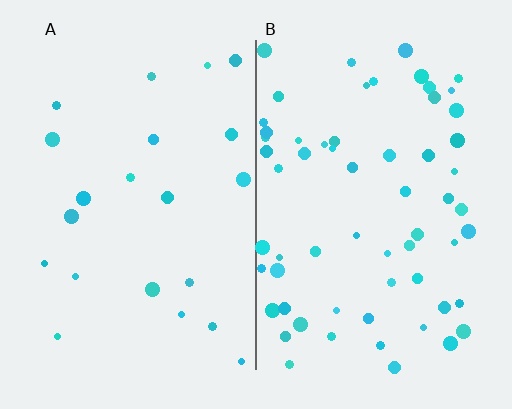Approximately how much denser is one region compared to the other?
Approximately 2.9× — region B over region A.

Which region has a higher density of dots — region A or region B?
B (the right).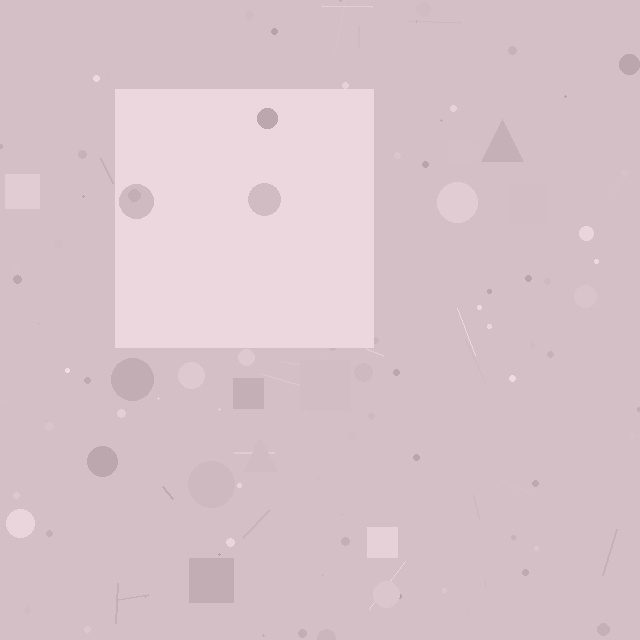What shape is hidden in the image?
A square is hidden in the image.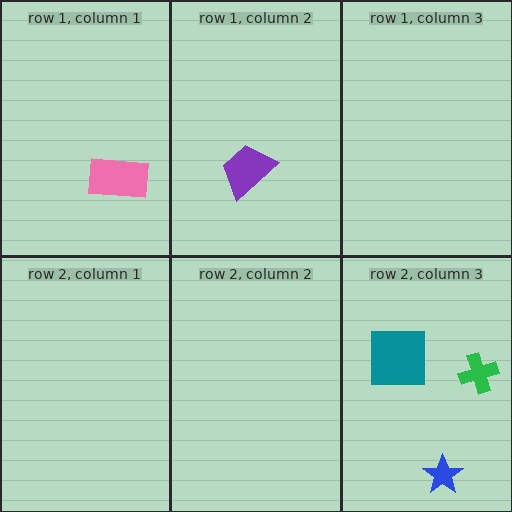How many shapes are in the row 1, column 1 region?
1.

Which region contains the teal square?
The row 2, column 3 region.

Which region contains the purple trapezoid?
The row 1, column 2 region.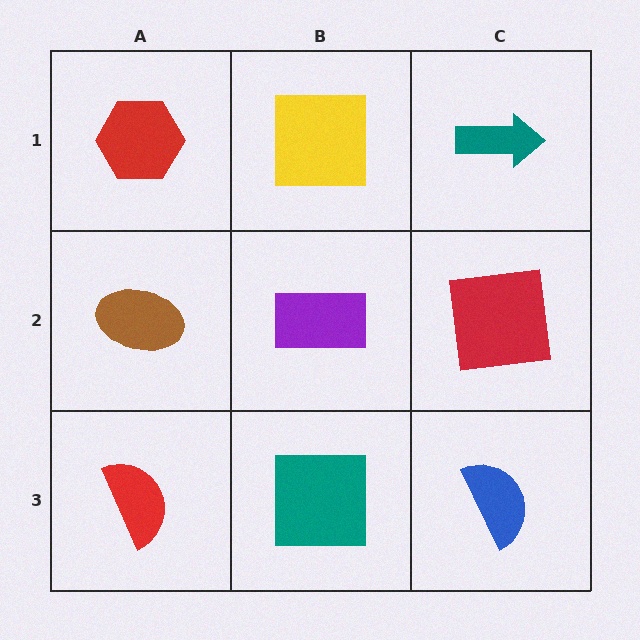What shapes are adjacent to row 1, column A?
A brown ellipse (row 2, column A), a yellow square (row 1, column B).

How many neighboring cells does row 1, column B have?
3.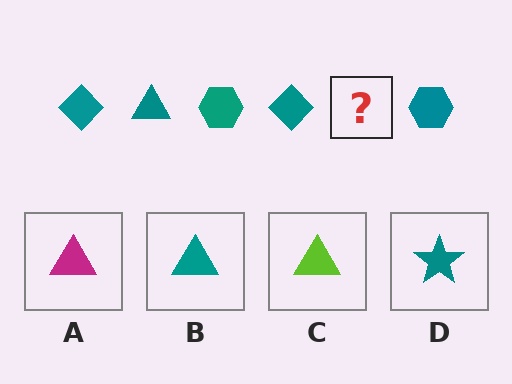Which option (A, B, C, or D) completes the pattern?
B.